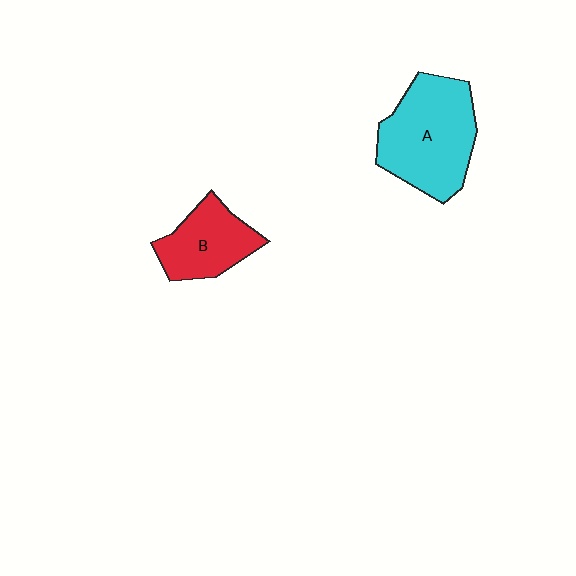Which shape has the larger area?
Shape A (cyan).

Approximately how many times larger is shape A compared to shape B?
Approximately 1.6 times.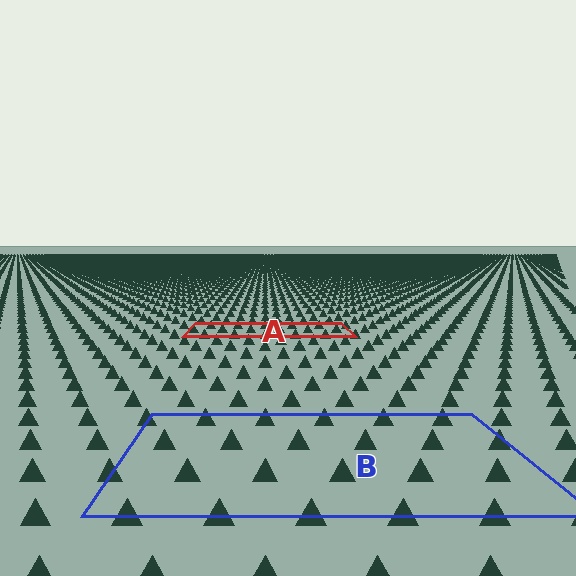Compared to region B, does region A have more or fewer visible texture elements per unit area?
Region A has more texture elements per unit area — they are packed more densely because it is farther away.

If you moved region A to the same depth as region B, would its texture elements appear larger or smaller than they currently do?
They would appear larger. At a closer depth, the same texture elements are projected at a bigger on-screen size.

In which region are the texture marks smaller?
The texture marks are smaller in region A, because it is farther away.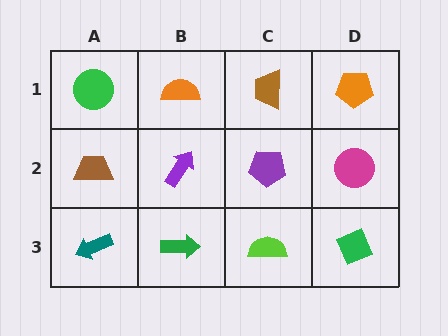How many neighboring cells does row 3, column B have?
3.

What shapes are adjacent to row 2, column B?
An orange semicircle (row 1, column B), a green arrow (row 3, column B), a brown trapezoid (row 2, column A), a purple pentagon (row 2, column C).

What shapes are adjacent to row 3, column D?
A magenta circle (row 2, column D), a lime semicircle (row 3, column C).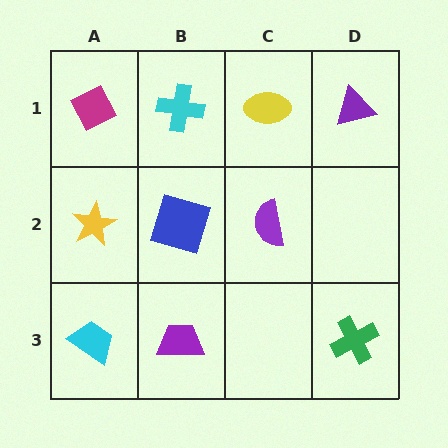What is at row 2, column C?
A purple semicircle.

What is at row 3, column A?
A cyan trapezoid.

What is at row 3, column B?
A purple trapezoid.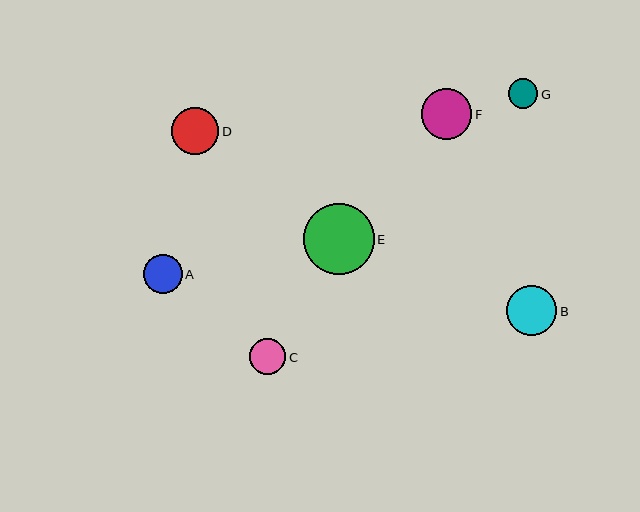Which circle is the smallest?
Circle G is the smallest with a size of approximately 30 pixels.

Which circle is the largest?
Circle E is the largest with a size of approximately 71 pixels.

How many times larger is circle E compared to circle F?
Circle E is approximately 1.4 times the size of circle F.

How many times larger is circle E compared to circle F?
Circle E is approximately 1.4 times the size of circle F.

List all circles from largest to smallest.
From largest to smallest: E, F, B, D, A, C, G.